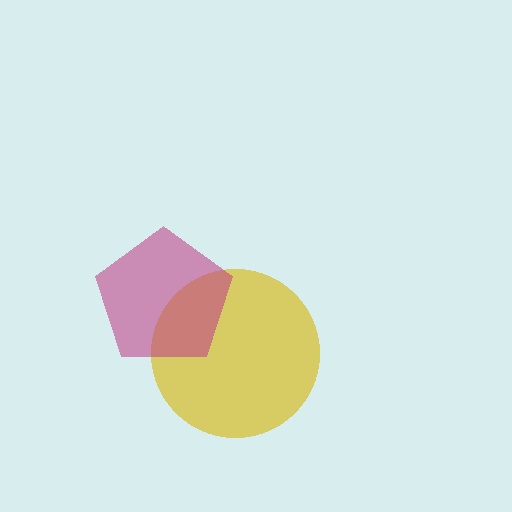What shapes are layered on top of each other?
The layered shapes are: a yellow circle, a magenta pentagon.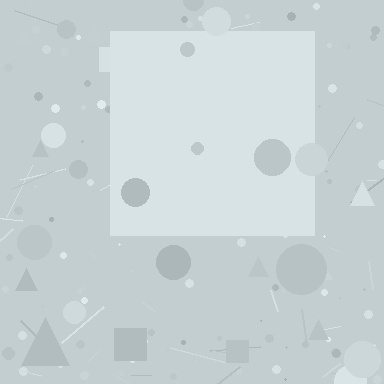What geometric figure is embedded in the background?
A square is embedded in the background.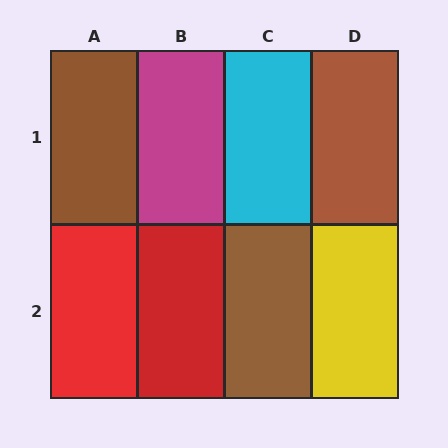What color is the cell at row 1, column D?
Brown.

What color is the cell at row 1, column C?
Cyan.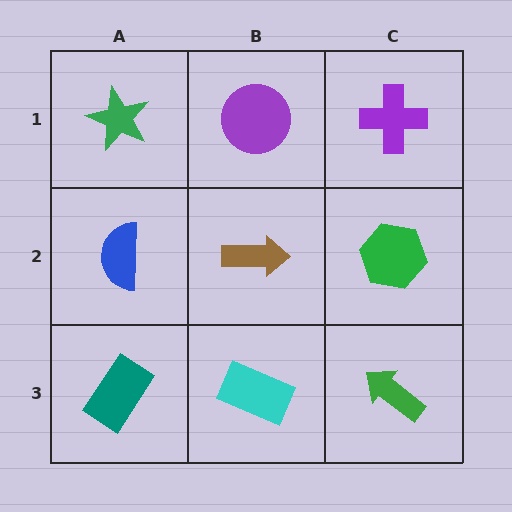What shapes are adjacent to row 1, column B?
A brown arrow (row 2, column B), a green star (row 1, column A), a purple cross (row 1, column C).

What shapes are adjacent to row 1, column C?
A green hexagon (row 2, column C), a purple circle (row 1, column B).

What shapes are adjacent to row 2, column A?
A green star (row 1, column A), a teal rectangle (row 3, column A), a brown arrow (row 2, column B).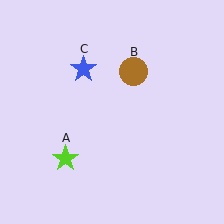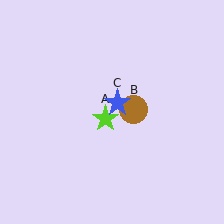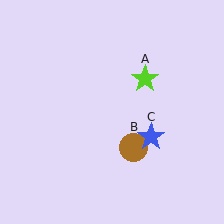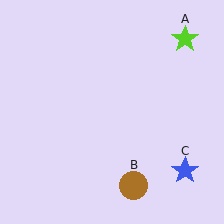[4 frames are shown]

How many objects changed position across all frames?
3 objects changed position: lime star (object A), brown circle (object B), blue star (object C).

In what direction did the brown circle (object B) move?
The brown circle (object B) moved down.